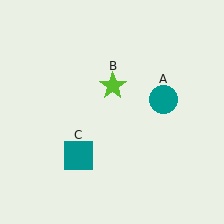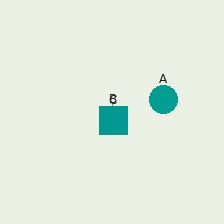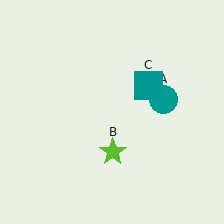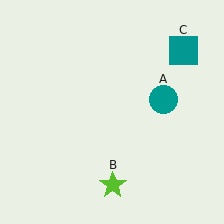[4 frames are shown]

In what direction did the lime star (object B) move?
The lime star (object B) moved down.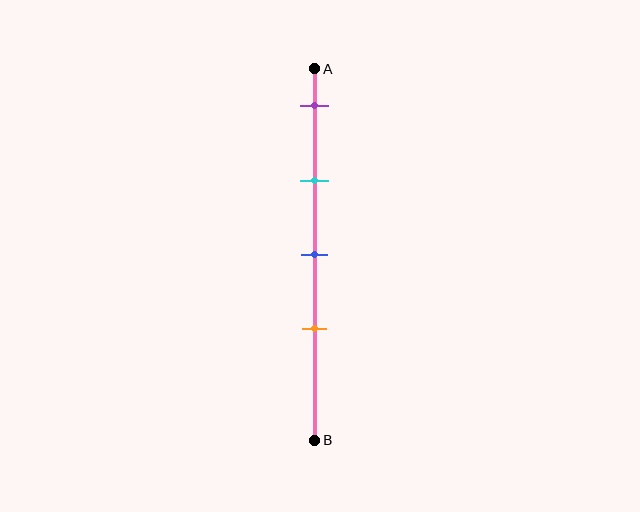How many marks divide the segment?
There are 4 marks dividing the segment.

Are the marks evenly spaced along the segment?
Yes, the marks are approximately evenly spaced.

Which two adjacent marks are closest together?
The blue and orange marks are the closest adjacent pair.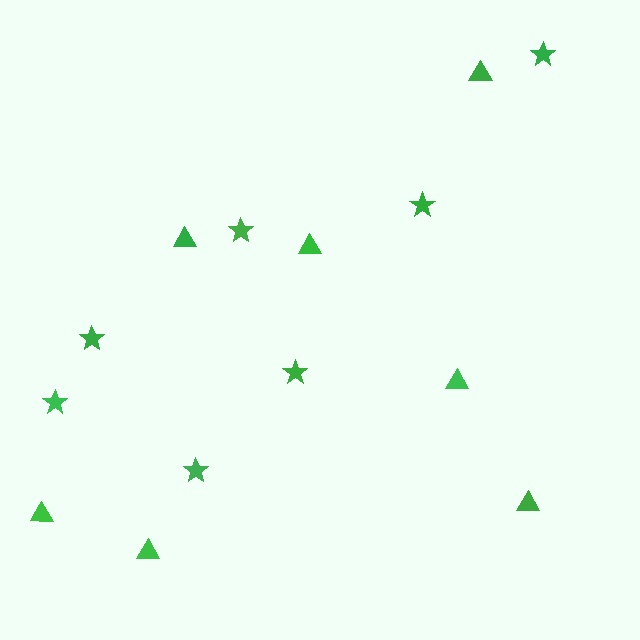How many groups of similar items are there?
There are 2 groups: one group of stars (7) and one group of triangles (7).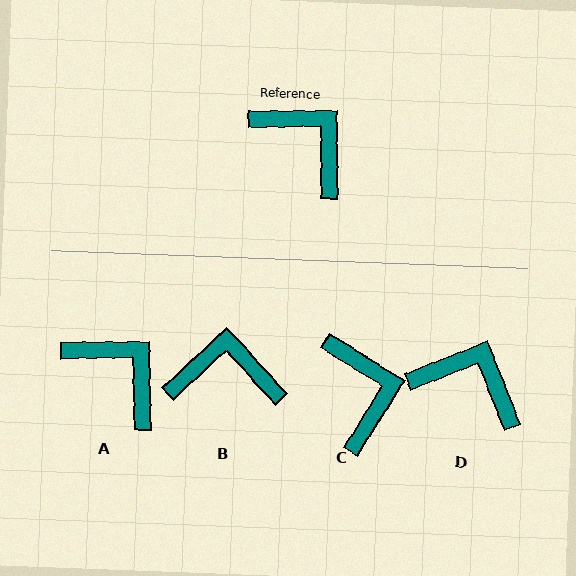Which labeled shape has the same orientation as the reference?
A.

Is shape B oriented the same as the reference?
No, it is off by about 42 degrees.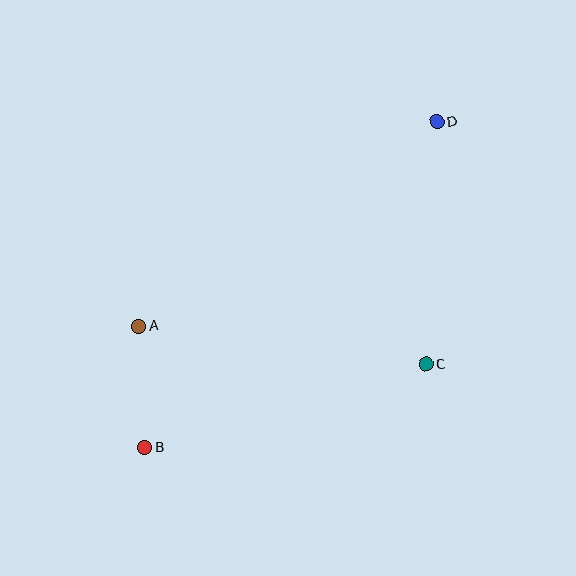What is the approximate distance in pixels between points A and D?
The distance between A and D is approximately 362 pixels.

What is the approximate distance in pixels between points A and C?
The distance between A and C is approximately 289 pixels.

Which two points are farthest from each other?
Points B and D are farthest from each other.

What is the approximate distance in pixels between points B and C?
The distance between B and C is approximately 293 pixels.